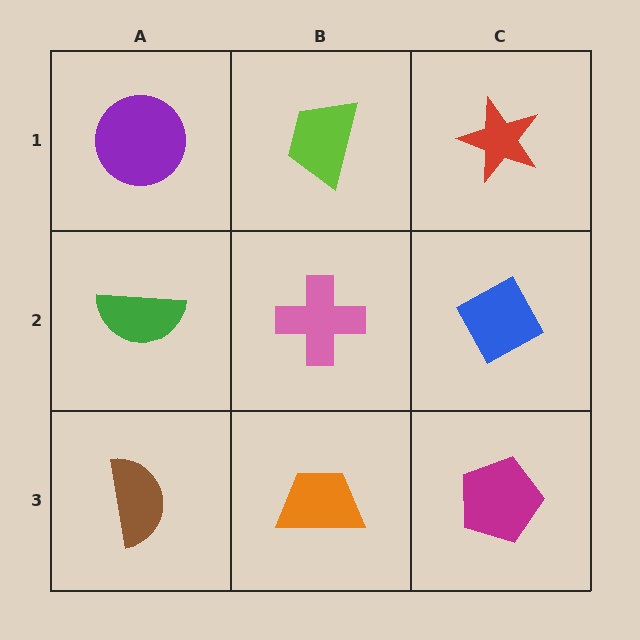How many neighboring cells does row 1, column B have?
3.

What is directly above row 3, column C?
A blue diamond.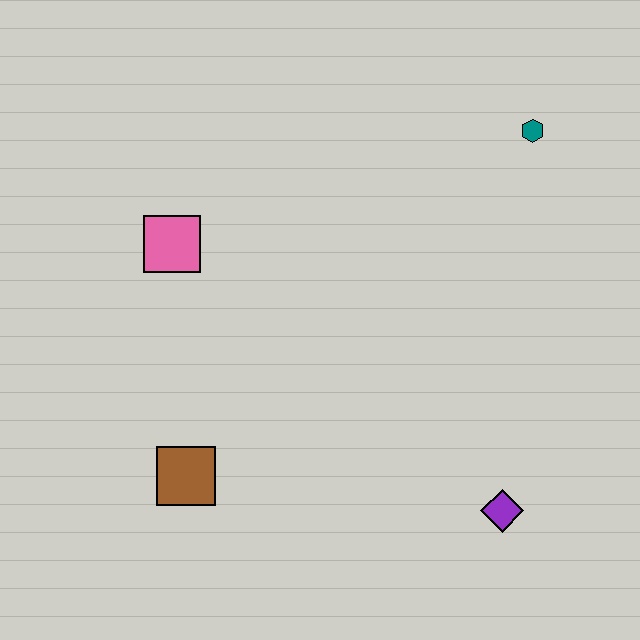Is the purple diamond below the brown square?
Yes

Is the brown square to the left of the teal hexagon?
Yes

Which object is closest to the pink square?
The brown square is closest to the pink square.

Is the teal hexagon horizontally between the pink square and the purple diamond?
No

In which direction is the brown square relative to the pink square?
The brown square is below the pink square.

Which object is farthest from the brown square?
The teal hexagon is farthest from the brown square.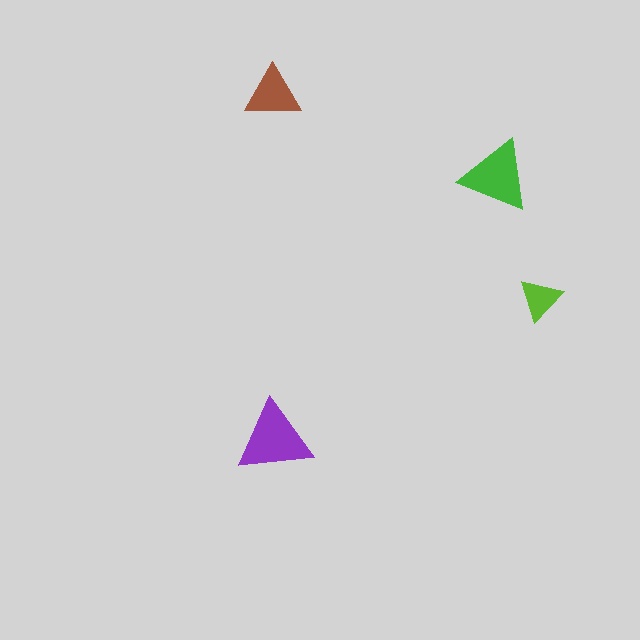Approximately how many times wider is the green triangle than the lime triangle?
About 1.5 times wider.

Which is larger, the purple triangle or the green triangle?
The purple one.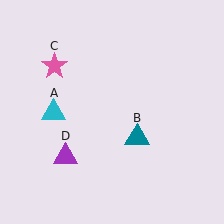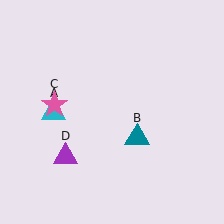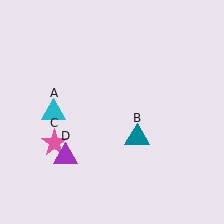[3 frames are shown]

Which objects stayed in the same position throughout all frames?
Cyan triangle (object A) and teal triangle (object B) and purple triangle (object D) remained stationary.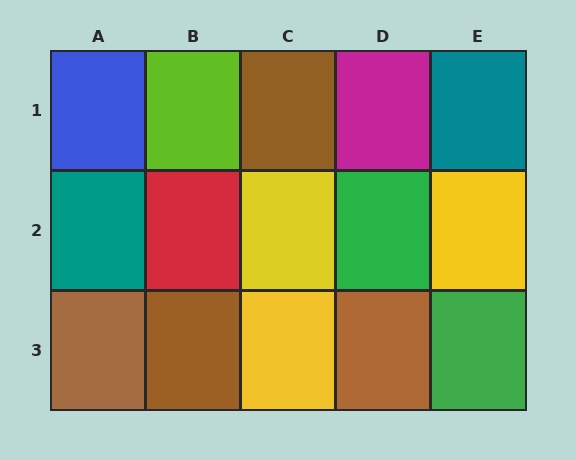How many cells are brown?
4 cells are brown.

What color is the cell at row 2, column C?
Yellow.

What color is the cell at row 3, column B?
Brown.